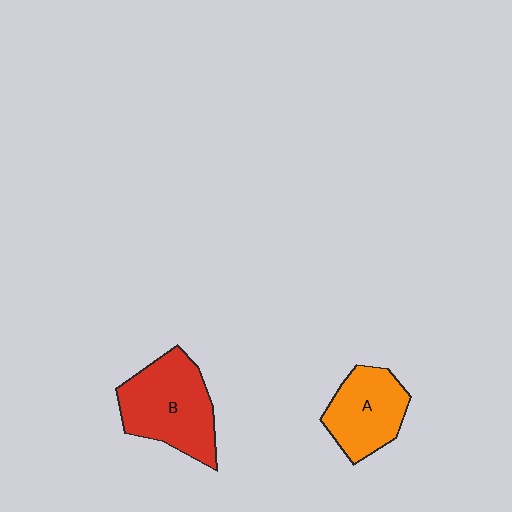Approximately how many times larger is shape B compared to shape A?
Approximately 1.3 times.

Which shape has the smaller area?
Shape A (orange).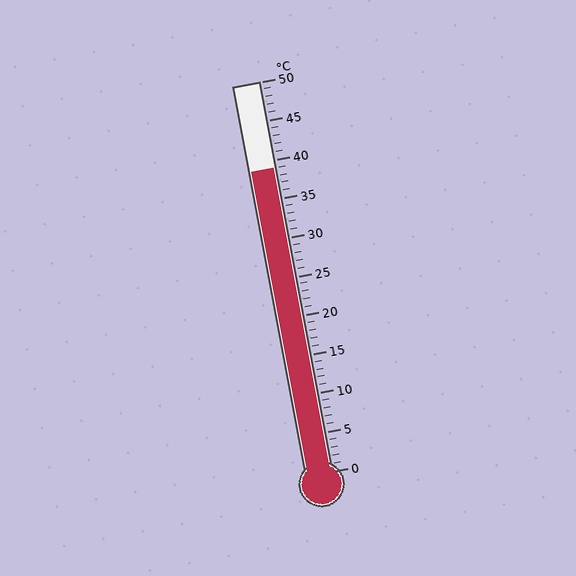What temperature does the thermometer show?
The thermometer shows approximately 39°C.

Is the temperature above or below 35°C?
The temperature is above 35°C.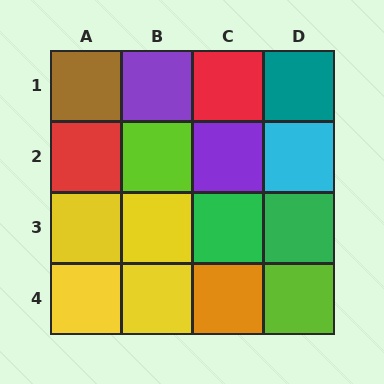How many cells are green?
2 cells are green.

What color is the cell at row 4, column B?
Yellow.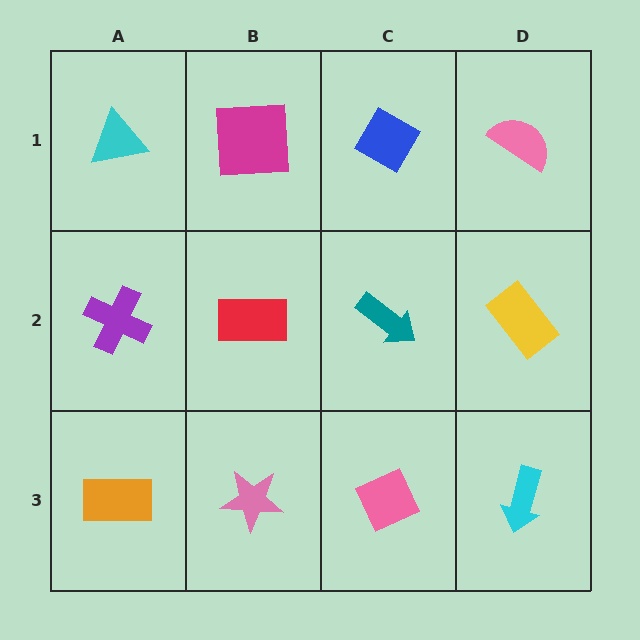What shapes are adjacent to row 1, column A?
A purple cross (row 2, column A), a magenta square (row 1, column B).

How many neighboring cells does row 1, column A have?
2.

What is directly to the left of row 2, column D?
A teal arrow.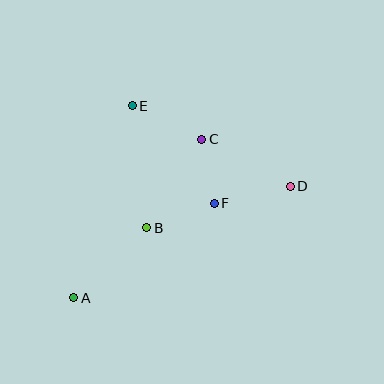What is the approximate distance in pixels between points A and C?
The distance between A and C is approximately 204 pixels.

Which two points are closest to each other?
Points C and F are closest to each other.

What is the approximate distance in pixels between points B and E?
The distance between B and E is approximately 123 pixels.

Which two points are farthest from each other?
Points A and D are farthest from each other.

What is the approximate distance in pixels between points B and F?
The distance between B and F is approximately 72 pixels.